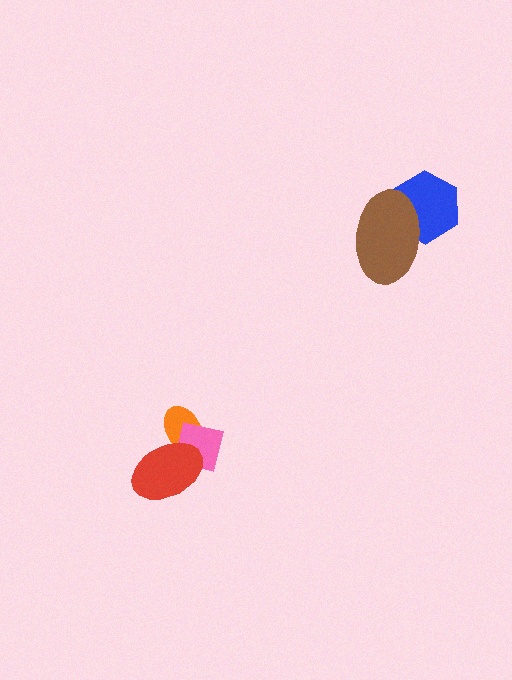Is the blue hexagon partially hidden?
Yes, it is partially covered by another shape.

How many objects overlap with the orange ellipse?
2 objects overlap with the orange ellipse.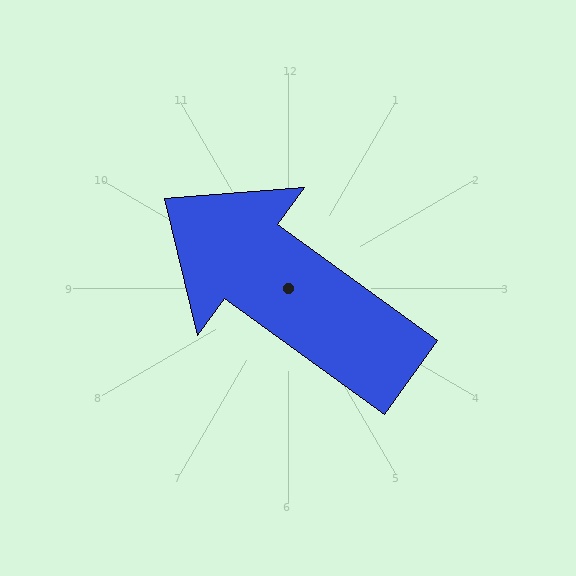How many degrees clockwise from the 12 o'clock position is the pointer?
Approximately 306 degrees.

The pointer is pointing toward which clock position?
Roughly 10 o'clock.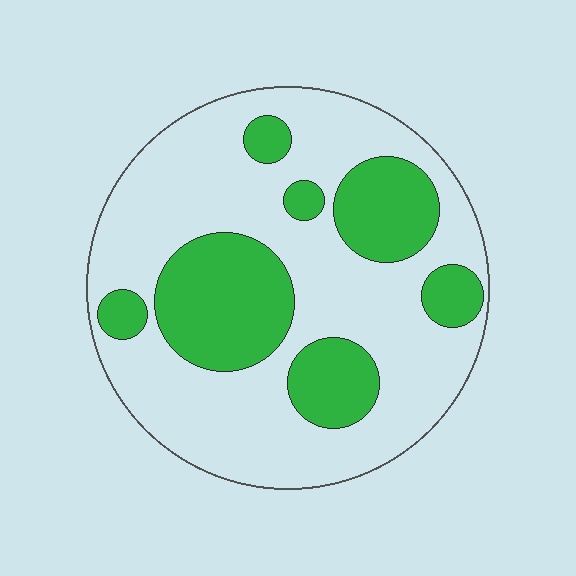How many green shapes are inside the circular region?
7.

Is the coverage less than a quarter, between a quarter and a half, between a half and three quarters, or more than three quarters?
Between a quarter and a half.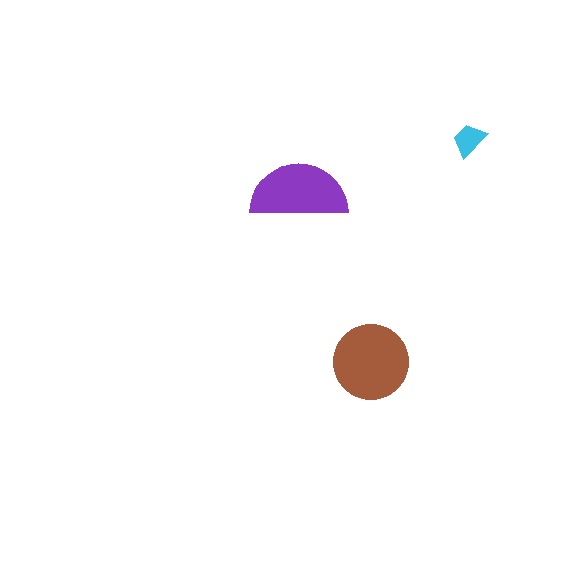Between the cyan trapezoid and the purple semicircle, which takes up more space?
The purple semicircle.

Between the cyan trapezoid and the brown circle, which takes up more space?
The brown circle.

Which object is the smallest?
The cyan trapezoid.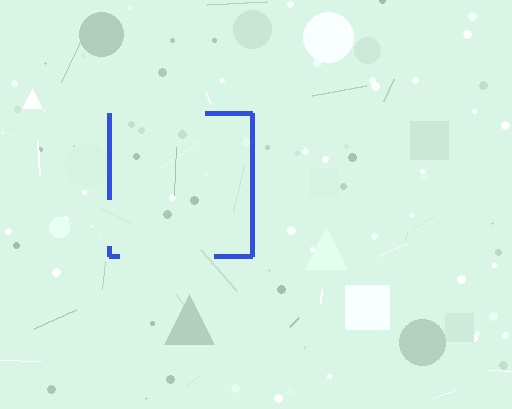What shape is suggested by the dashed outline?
The dashed outline suggests a square.